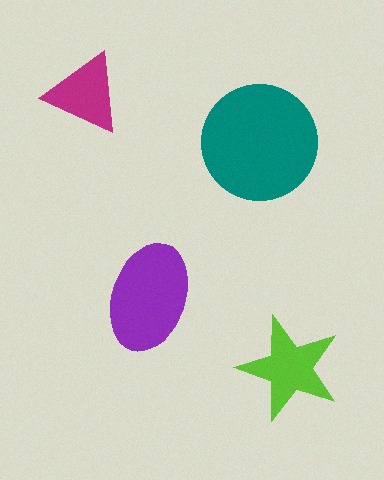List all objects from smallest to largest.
The magenta triangle, the lime star, the purple ellipse, the teal circle.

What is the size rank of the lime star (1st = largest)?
3rd.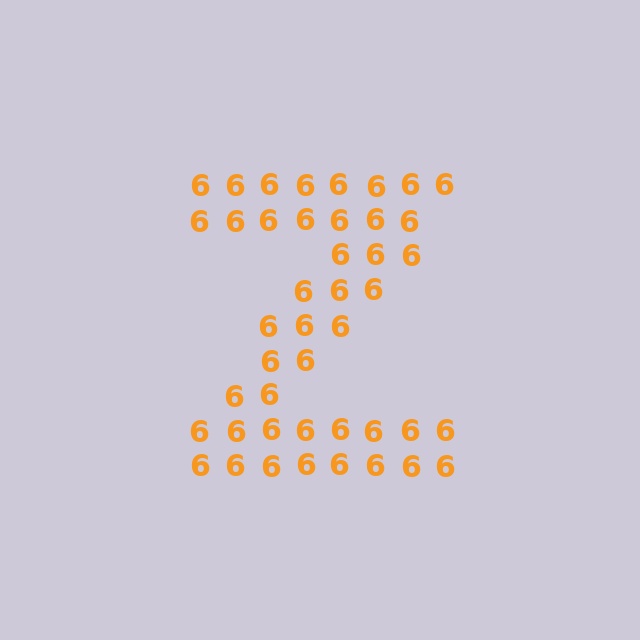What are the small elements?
The small elements are digit 6's.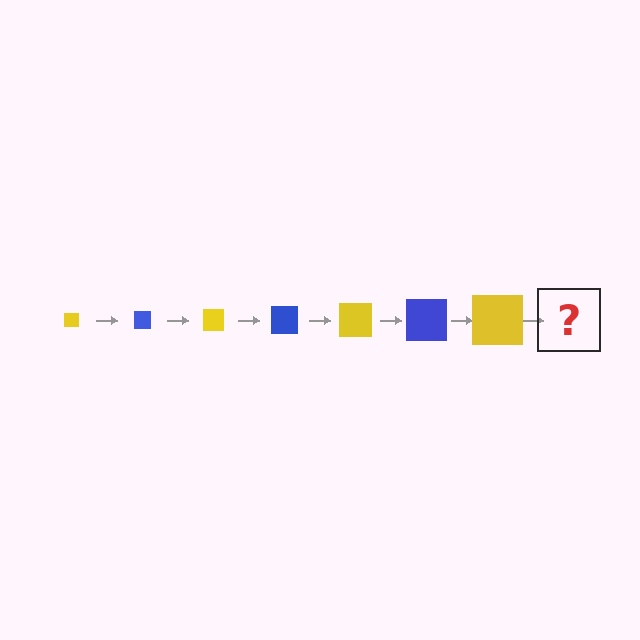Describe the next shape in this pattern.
It should be a blue square, larger than the previous one.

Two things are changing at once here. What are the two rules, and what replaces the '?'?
The two rules are that the square grows larger each step and the color cycles through yellow and blue. The '?' should be a blue square, larger than the previous one.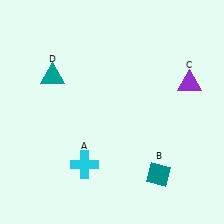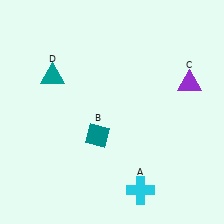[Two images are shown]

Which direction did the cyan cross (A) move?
The cyan cross (A) moved right.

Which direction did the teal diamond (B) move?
The teal diamond (B) moved left.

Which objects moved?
The objects that moved are: the cyan cross (A), the teal diamond (B).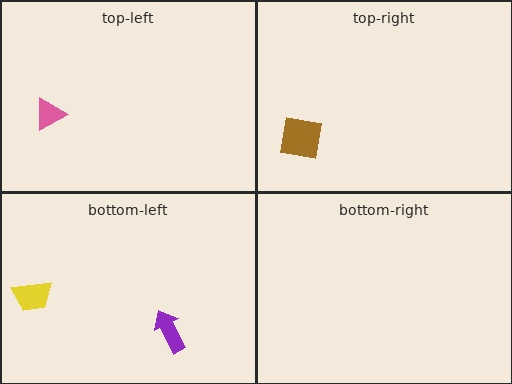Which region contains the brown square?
The top-right region.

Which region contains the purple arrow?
The bottom-left region.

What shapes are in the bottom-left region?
The purple arrow, the yellow trapezoid.